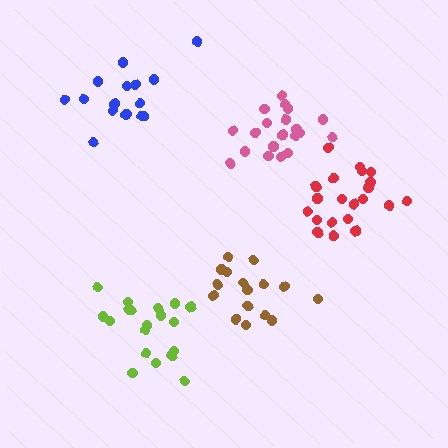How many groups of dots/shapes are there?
There are 5 groups.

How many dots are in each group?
Group 1: 16 dots, Group 2: 19 dots, Group 3: 16 dots, Group 4: 21 dots, Group 5: 20 dots (92 total).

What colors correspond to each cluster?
The clusters are colored: blue, lime, brown, red, pink.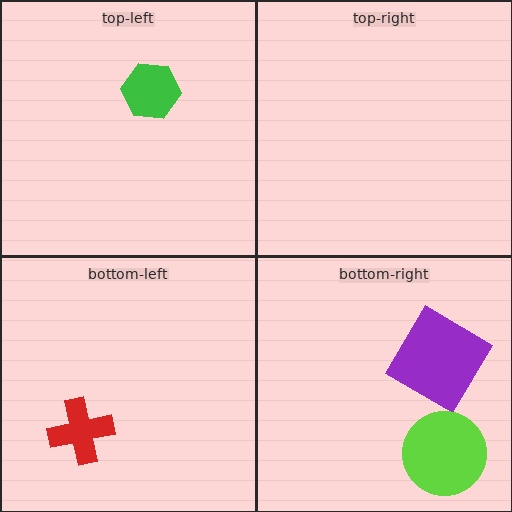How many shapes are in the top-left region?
1.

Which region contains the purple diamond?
The bottom-right region.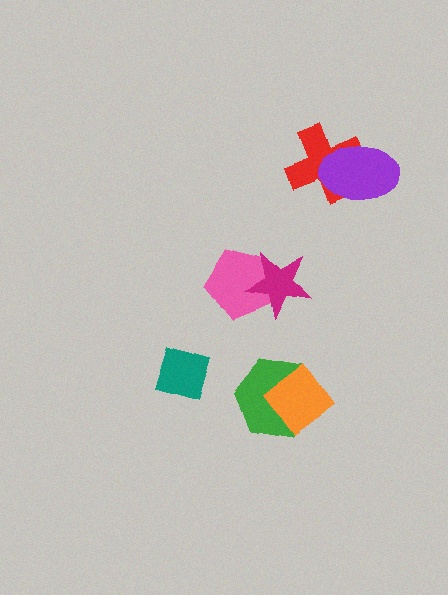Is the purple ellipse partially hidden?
No, no other shape covers it.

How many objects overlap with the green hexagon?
1 object overlaps with the green hexagon.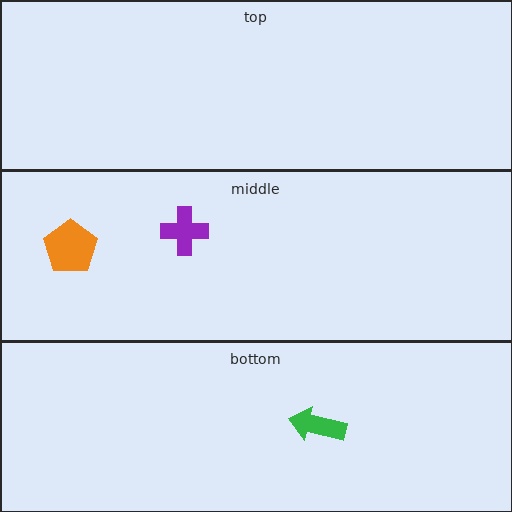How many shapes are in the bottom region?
1.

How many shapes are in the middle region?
2.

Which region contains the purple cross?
The middle region.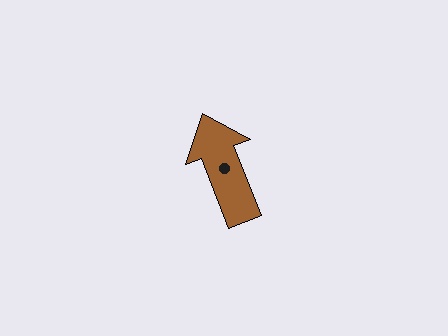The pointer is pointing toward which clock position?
Roughly 11 o'clock.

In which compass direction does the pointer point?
North.